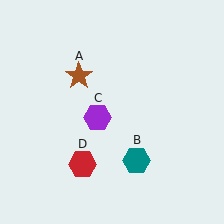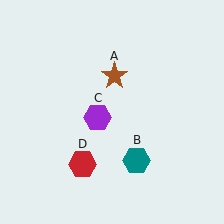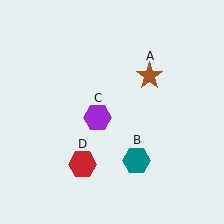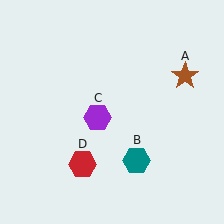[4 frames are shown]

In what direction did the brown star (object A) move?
The brown star (object A) moved right.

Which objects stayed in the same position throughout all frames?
Teal hexagon (object B) and purple hexagon (object C) and red hexagon (object D) remained stationary.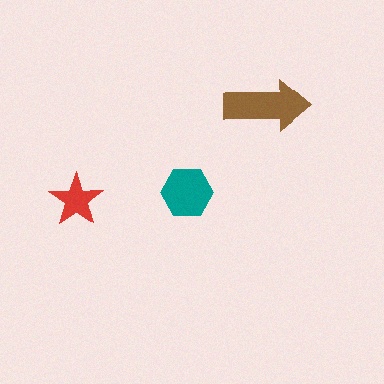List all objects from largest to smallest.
The brown arrow, the teal hexagon, the red star.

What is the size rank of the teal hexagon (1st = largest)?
2nd.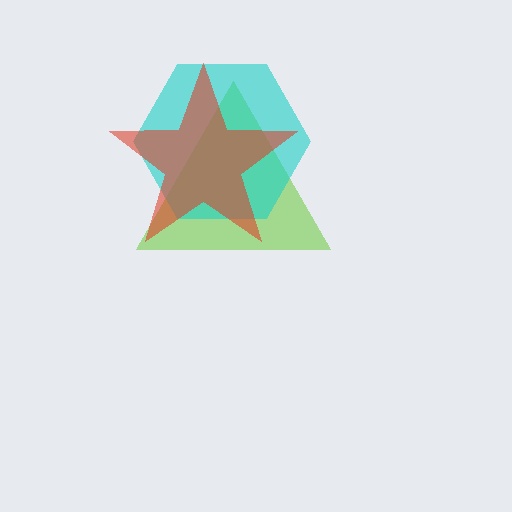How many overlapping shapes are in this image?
There are 3 overlapping shapes in the image.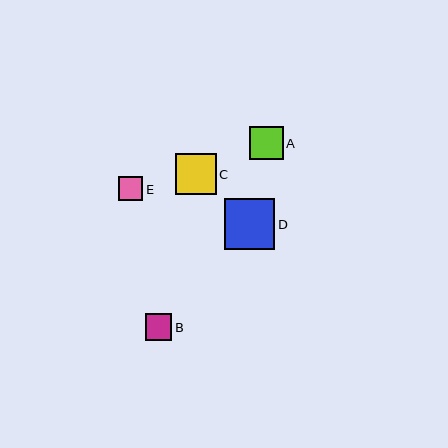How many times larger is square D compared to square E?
Square D is approximately 2.1 times the size of square E.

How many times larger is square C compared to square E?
Square C is approximately 1.7 times the size of square E.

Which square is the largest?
Square D is the largest with a size of approximately 51 pixels.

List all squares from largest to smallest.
From largest to smallest: D, C, A, B, E.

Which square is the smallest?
Square E is the smallest with a size of approximately 24 pixels.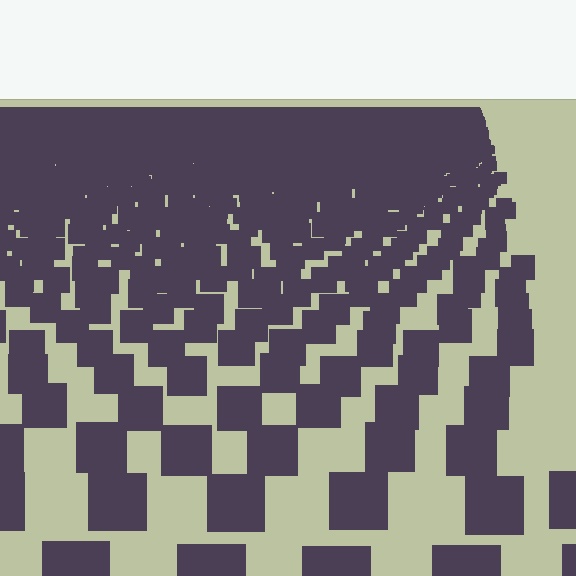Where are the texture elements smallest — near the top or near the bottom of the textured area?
Near the top.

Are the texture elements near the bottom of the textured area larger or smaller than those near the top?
Larger. Near the bottom, elements are closer to the viewer and appear at a bigger on-screen size.